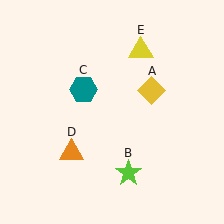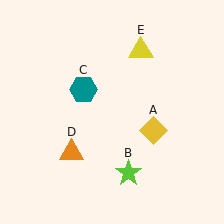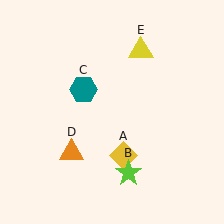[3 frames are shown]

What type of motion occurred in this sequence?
The yellow diamond (object A) rotated clockwise around the center of the scene.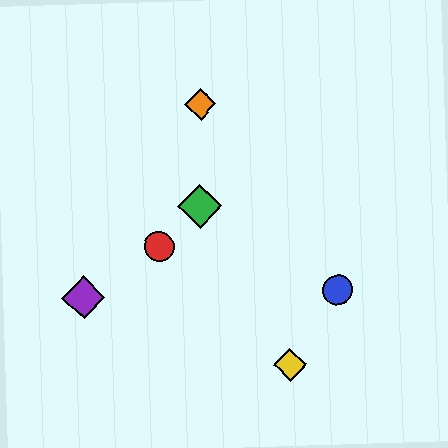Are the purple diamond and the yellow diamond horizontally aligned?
No, the purple diamond is at y≈298 and the yellow diamond is at y≈365.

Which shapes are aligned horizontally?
The blue circle, the purple diamond are aligned horizontally.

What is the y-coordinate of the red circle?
The red circle is at y≈246.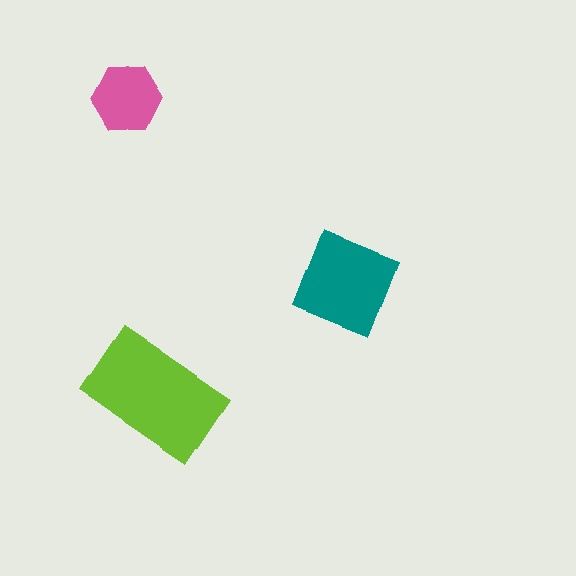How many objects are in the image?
There are 3 objects in the image.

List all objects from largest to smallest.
The lime rectangle, the teal diamond, the pink hexagon.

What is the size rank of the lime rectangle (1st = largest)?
1st.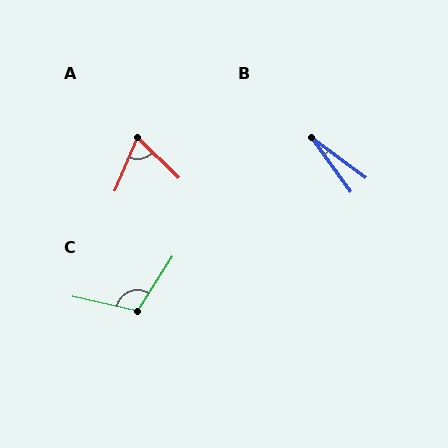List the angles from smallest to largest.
B (17°), A (68°), C (110°).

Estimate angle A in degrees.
Approximately 68 degrees.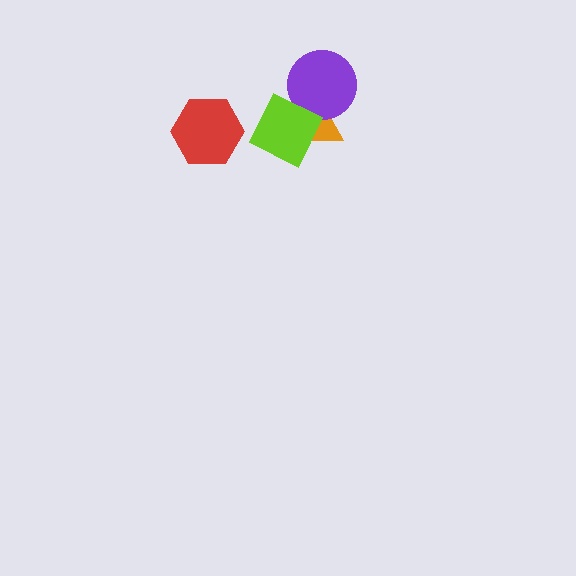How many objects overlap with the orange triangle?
2 objects overlap with the orange triangle.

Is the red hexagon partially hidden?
No, no other shape covers it.